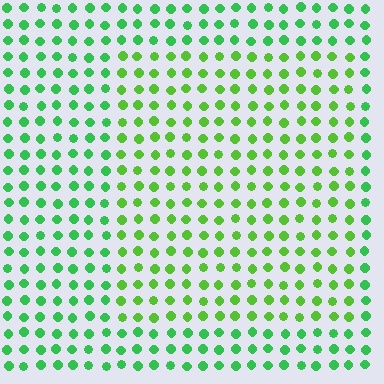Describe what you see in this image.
The image is filled with small green elements in a uniform arrangement. A rectangle-shaped region is visible where the elements are tinted to a slightly different hue, forming a subtle color boundary.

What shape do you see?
I see a rectangle.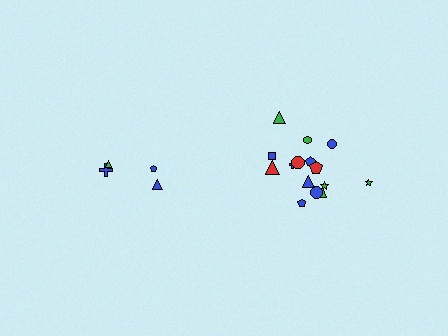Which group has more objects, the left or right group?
The right group.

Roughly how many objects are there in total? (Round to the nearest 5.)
Roughly 20 objects in total.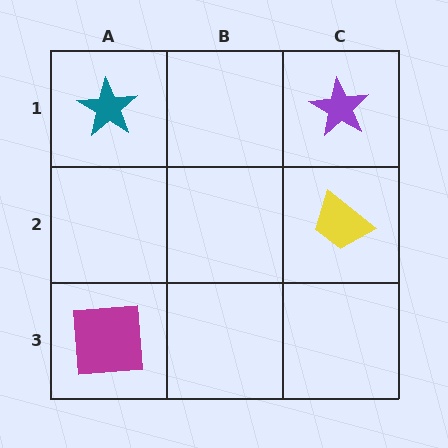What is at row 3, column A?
A magenta square.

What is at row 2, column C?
A yellow trapezoid.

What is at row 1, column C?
A purple star.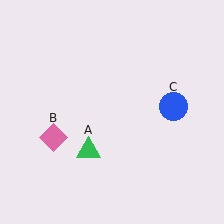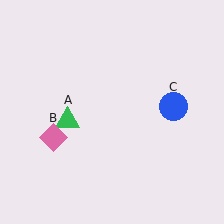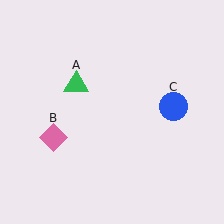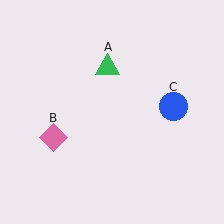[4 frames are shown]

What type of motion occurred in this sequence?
The green triangle (object A) rotated clockwise around the center of the scene.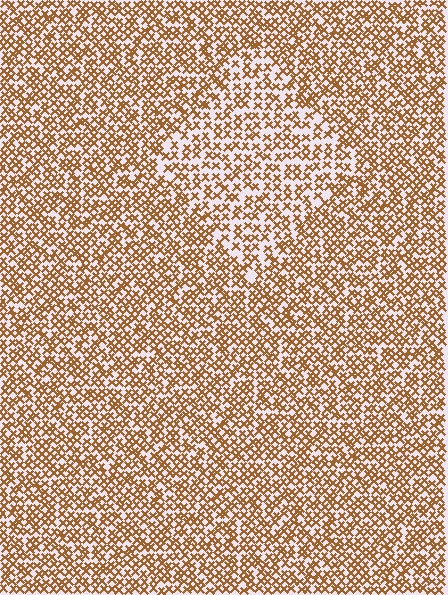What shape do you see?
I see a diamond.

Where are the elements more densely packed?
The elements are more densely packed outside the diamond boundary.